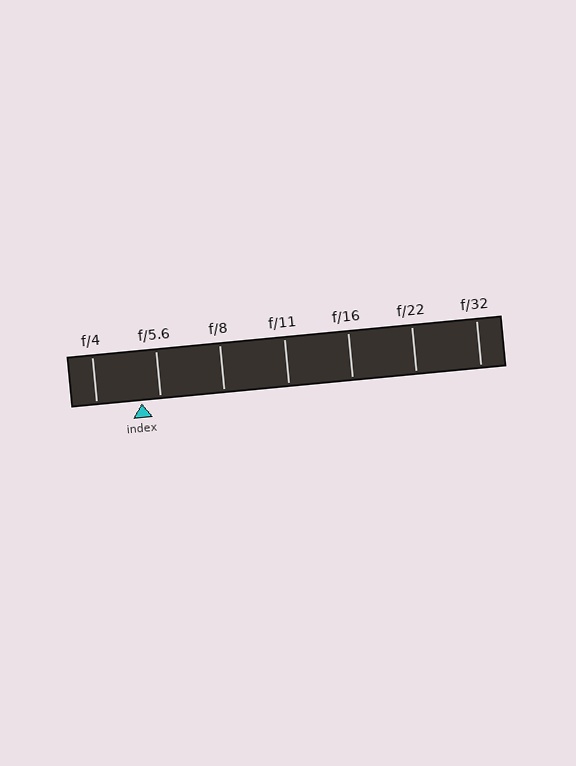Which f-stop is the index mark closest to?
The index mark is closest to f/5.6.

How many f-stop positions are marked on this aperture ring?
There are 7 f-stop positions marked.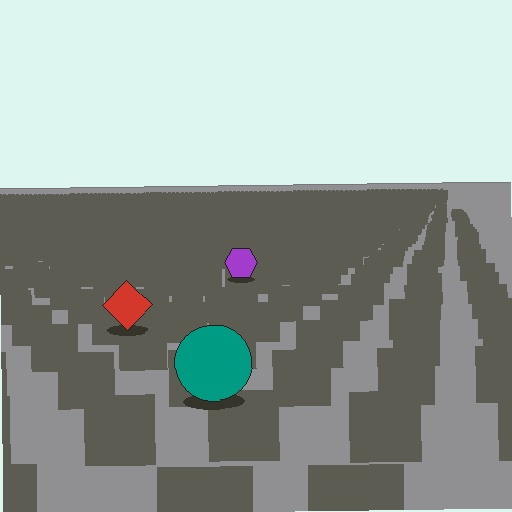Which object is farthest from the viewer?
The purple hexagon is farthest from the viewer. It appears smaller and the ground texture around it is denser.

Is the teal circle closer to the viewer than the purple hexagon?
Yes. The teal circle is closer — you can tell from the texture gradient: the ground texture is coarser near it.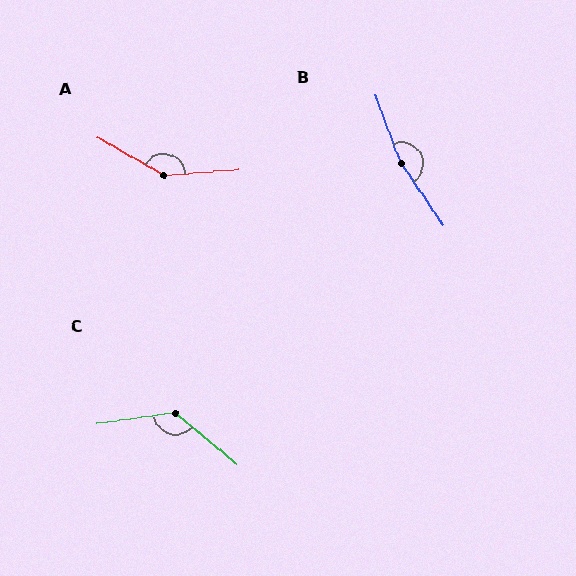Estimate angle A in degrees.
Approximately 146 degrees.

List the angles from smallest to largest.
C (132°), A (146°), B (166°).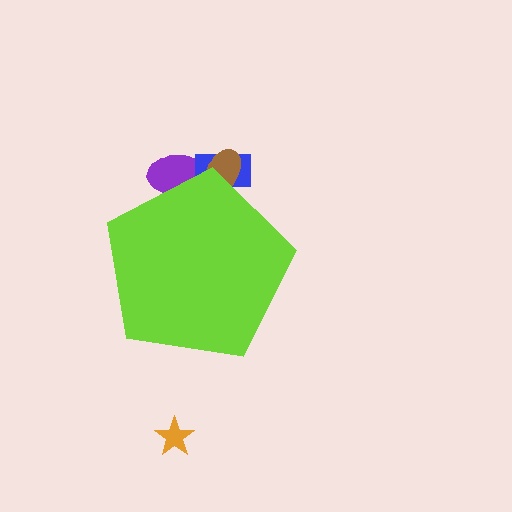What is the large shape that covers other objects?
A lime pentagon.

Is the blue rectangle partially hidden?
Yes, the blue rectangle is partially hidden behind the lime pentagon.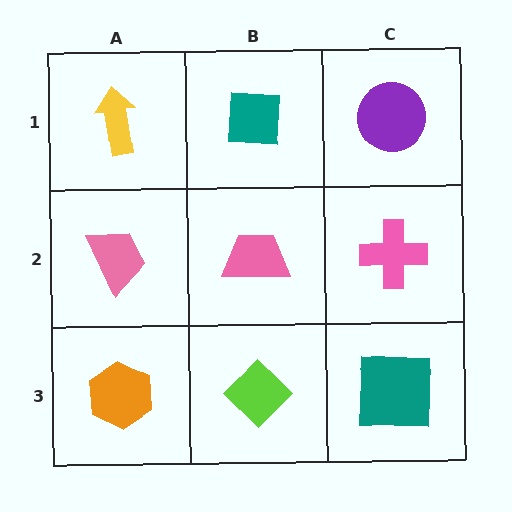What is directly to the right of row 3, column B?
A teal square.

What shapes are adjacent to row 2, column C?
A purple circle (row 1, column C), a teal square (row 3, column C), a pink trapezoid (row 2, column B).